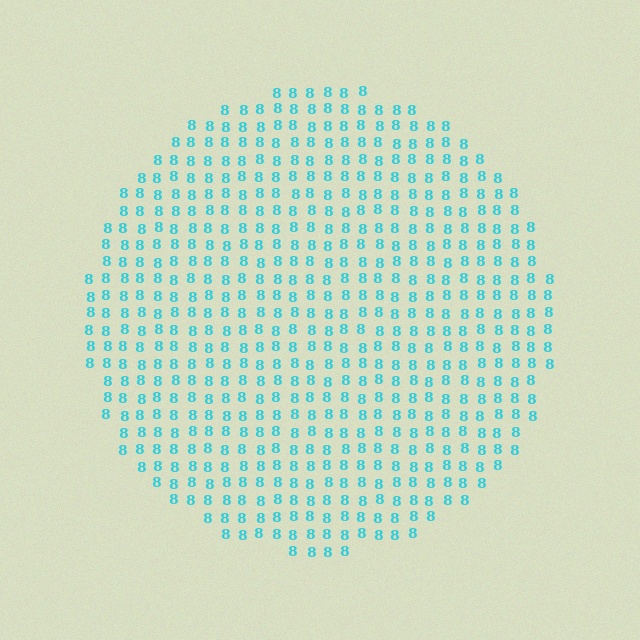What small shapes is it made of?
It is made of small digit 8's.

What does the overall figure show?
The overall figure shows a circle.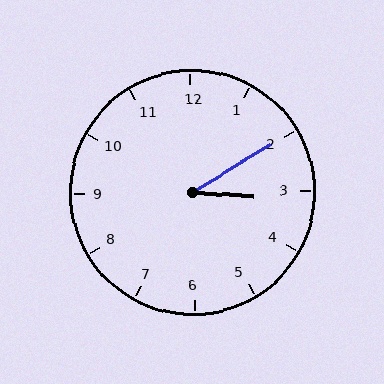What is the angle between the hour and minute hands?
Approximately 35 degrees.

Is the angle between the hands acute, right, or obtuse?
It is acute.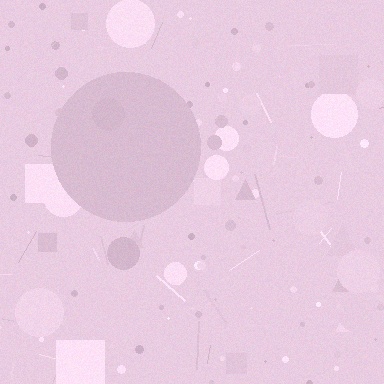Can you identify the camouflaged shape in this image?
The camouflaged shape is a circle.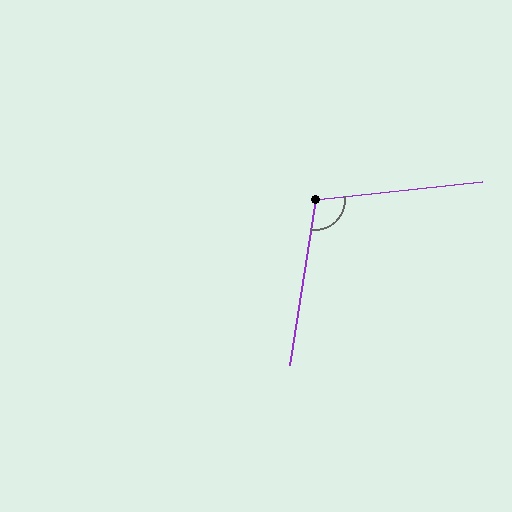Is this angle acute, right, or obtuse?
It is obtuse.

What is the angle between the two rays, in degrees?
Approximately 105 degrees.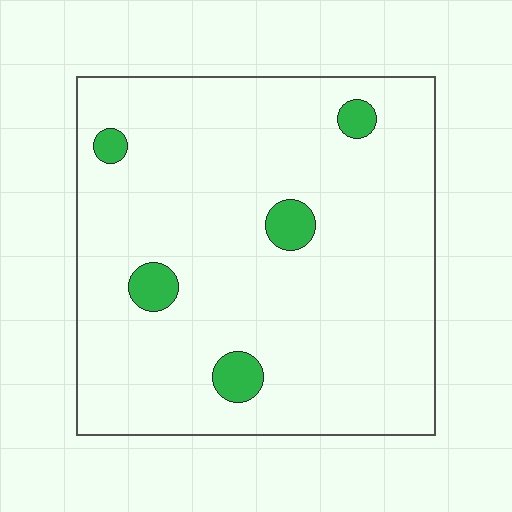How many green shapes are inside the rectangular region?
5.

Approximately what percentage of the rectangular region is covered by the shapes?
Approximately 5%.